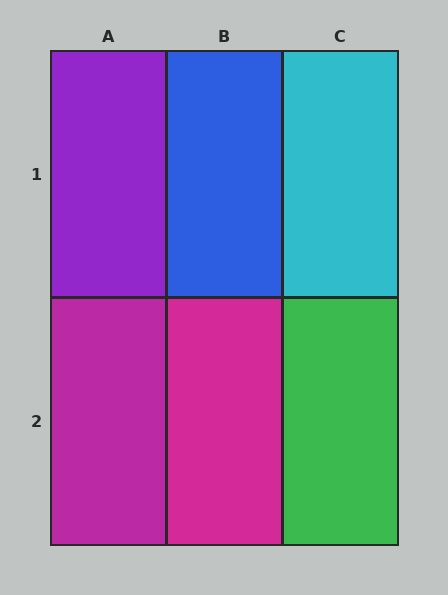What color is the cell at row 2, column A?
Magenta.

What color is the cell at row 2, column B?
Magenta.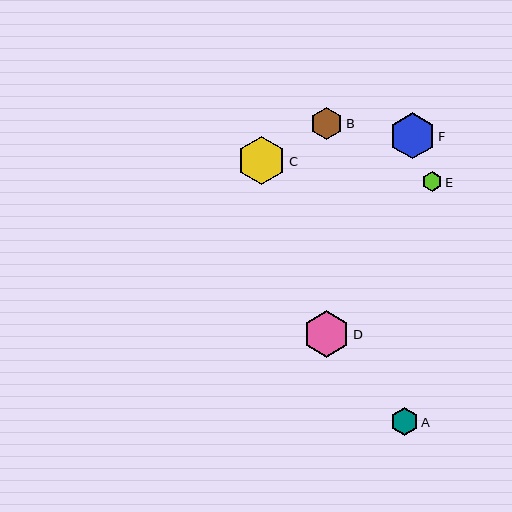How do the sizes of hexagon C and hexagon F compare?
Hexagon C and hexagon F are approximately the same size.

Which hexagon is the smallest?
Hexagon E is the smallest with a size of approximately 20 pixels.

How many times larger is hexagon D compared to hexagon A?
Hexagon D is approximately 1.7 times the size of hexagon A.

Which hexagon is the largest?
Hexagon C is the largest with a size of approximately 48 pixels.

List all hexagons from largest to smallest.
From largest to smallest: C, D, F, B, A, E.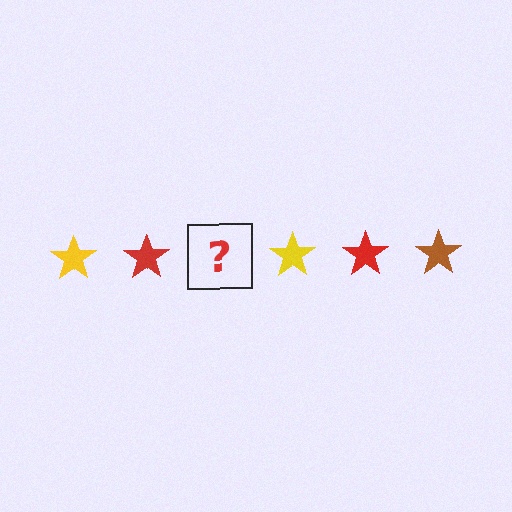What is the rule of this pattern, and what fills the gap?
The rule is that the pattern cycles through yellow, red, brown stars. The gap should be filled with a brown star.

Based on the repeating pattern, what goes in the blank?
The blank should be a brown star.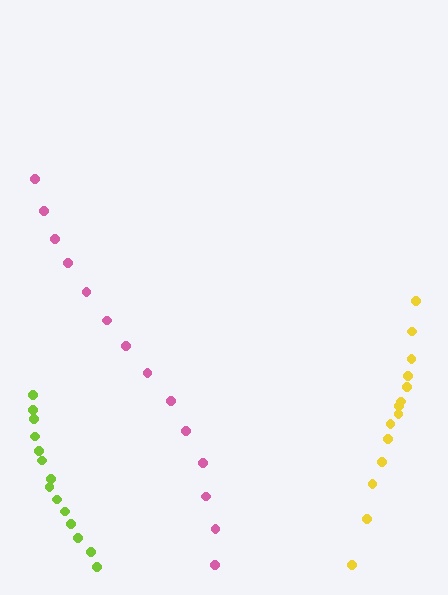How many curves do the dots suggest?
There are 3 distinct paths.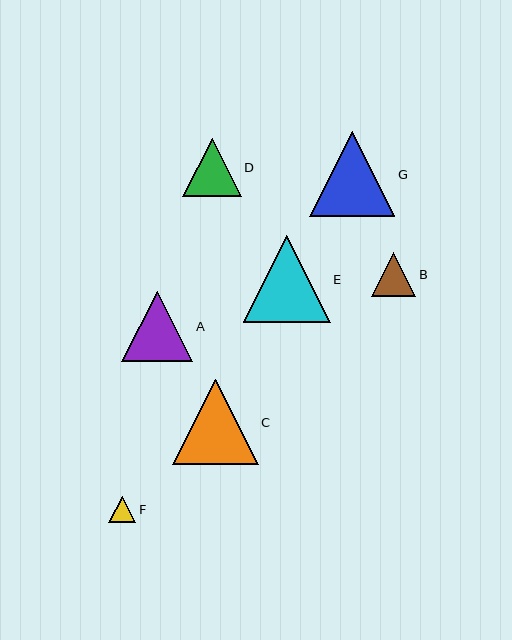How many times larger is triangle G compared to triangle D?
Triangle G is approximately 1.5 times the size of triangle D.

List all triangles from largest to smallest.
From largest to smallest: E, G, C, A, D, B, F.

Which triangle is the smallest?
Triangle F is the smallest with a size of approximately 27 pixels.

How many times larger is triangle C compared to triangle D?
Triangle C is approximately 1.5 times the size of triangle D.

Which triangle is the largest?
Triangle E is the largest with a size of approximately 87 pixels.